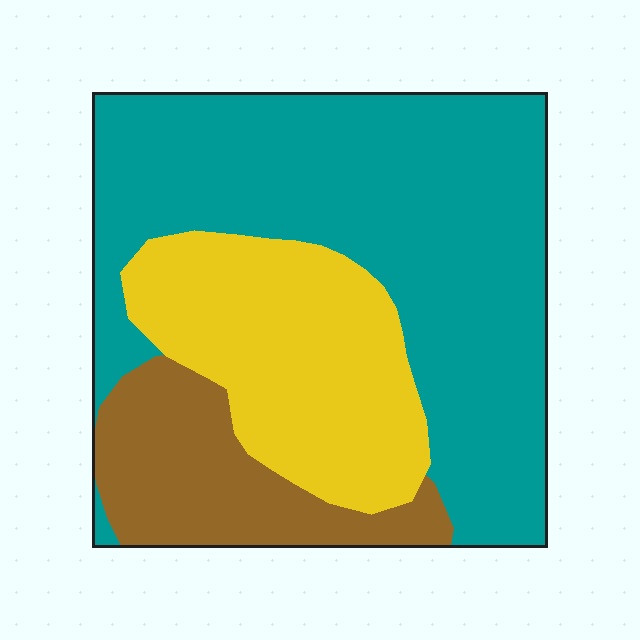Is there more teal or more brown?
Teal.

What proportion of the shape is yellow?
Yellow takes up about one quarter (1/4) of the shape.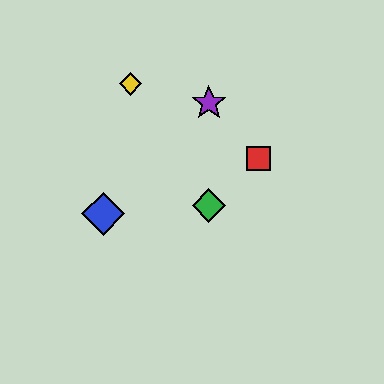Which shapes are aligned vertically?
The green diamond, the purple star are aligned vertically.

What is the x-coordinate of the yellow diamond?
The yellow diamond is at x≈131.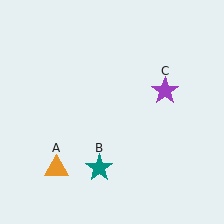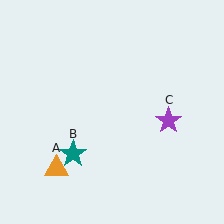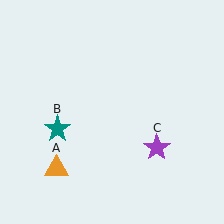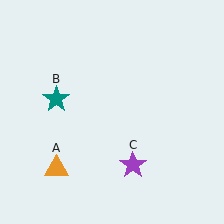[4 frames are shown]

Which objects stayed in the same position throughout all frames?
Orange triangle (object A) remained stationary.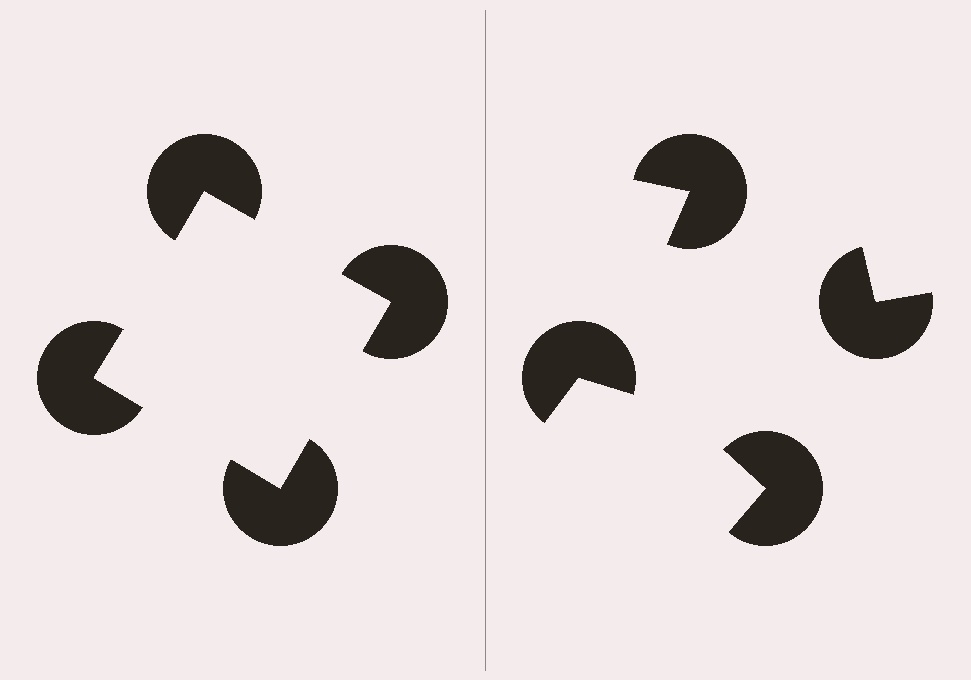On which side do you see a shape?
An illusory square appears on the left side. On the right side the wedge cuts are rotated, so no coherent shape forms.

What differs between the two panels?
The pac-man discs are positioned identically on both sides; only the wedge orientations differ. On the left they align to a square; on the right they are misaligned.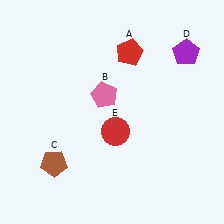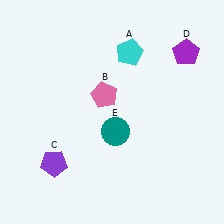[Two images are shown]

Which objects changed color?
A changed from red to cyan. C changed from brown to purple. E changed from red to teal.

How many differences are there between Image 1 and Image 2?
There are 3 differences between the two images.